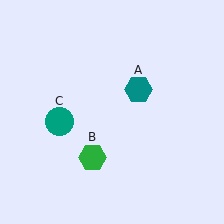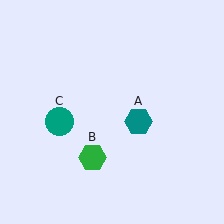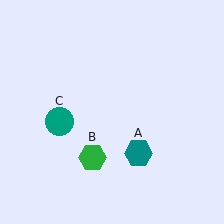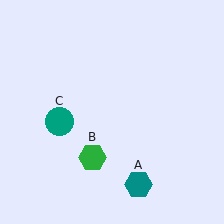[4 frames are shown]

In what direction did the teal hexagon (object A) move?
The teal hexagon (object A) moved down.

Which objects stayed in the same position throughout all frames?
Green hexagon (object B) and teal circle (object C) remained stationary.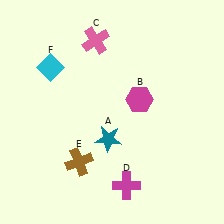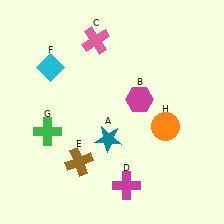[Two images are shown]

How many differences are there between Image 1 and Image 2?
There are 2 differences between the two images.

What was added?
A green cross (G), an orange circle (H) were added in Image 2.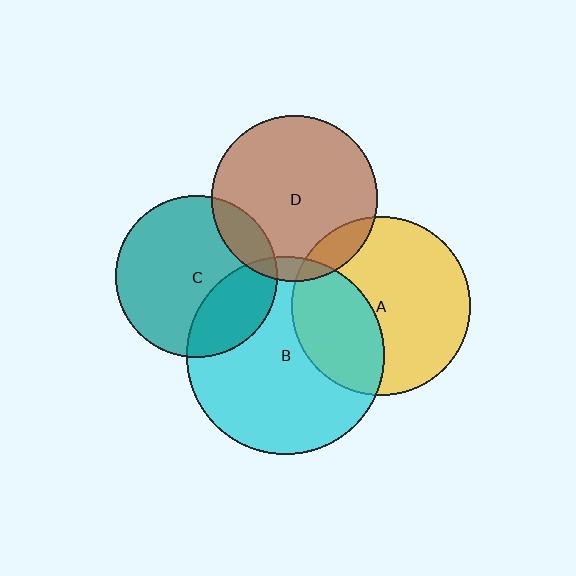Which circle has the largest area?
Circle B (cyan).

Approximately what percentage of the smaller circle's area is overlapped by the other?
Approximately 10%.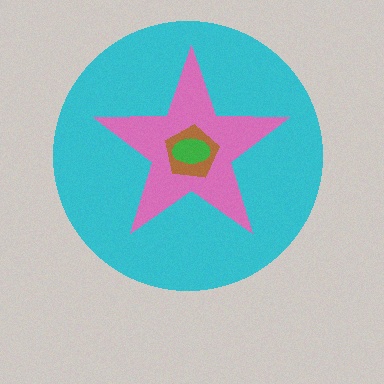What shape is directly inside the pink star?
The brown pentagon.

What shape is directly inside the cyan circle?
The pink star.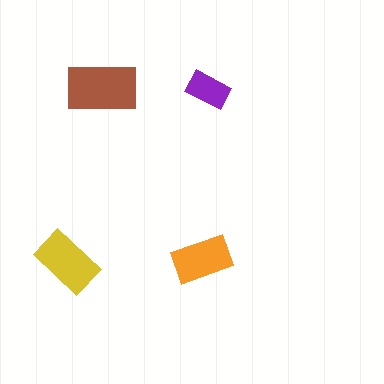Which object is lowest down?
The yellow rectangle is bottommost.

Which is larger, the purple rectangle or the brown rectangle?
The brown one.